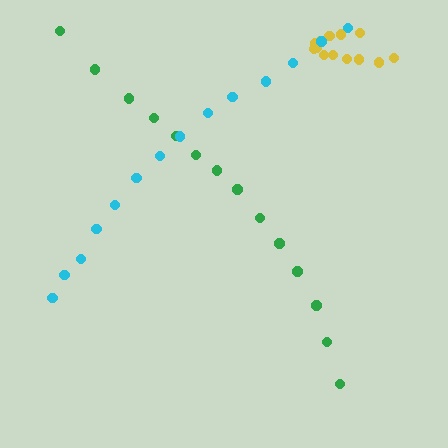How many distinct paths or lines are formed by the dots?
There are 3 distinct paths.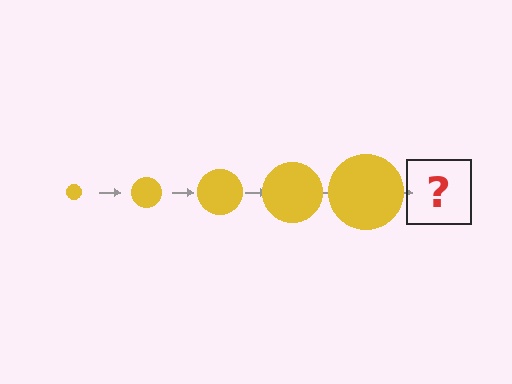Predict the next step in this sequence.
The next step is a yellow circle, larger than the previous one.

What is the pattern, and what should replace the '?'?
The pattern is that the circle gets progressively larger each step. The '?' should be a yellow circle, larger than the previous one.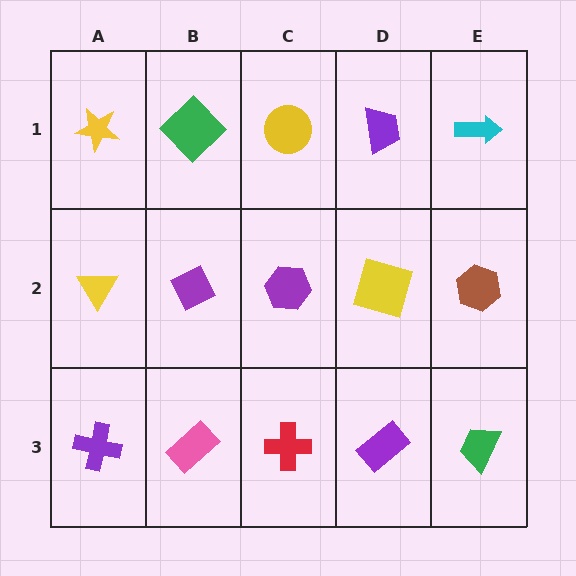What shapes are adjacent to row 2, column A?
A yellow star (row 1, column A), a purple cross (row 3, column A), a purple diamond (row 2, column B).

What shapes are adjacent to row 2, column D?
A purple trapezoid (row 1, column D), a purple rectangle (row 3, column D), a purple hexagon (row 2, column C), a brown hexagon (row 2, column E).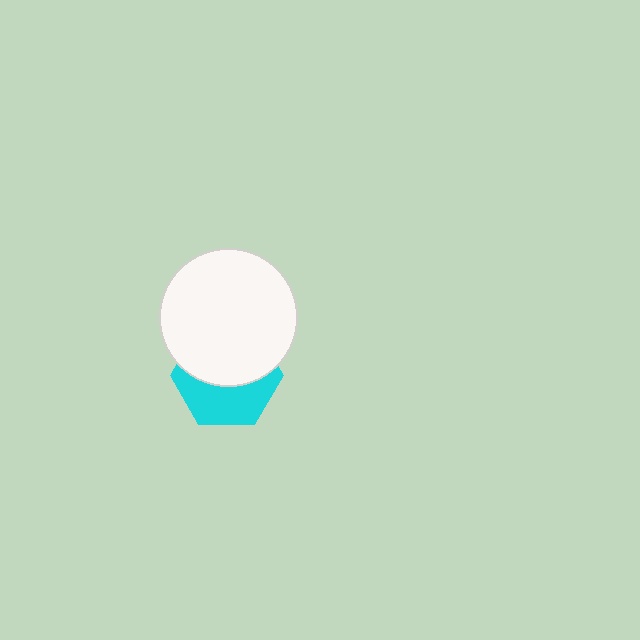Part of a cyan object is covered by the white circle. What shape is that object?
It is a hexagon.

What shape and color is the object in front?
The object in front is a white circle.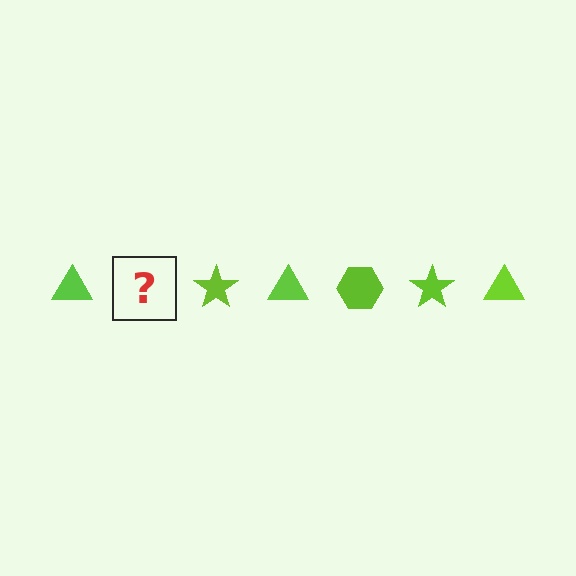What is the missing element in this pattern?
The missing element is a lime hexagon.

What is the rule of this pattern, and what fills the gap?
The rule is that the pattern cycles through triangle, hexagon, star shapes in lime. The gap should be filled with a lime hexagon.